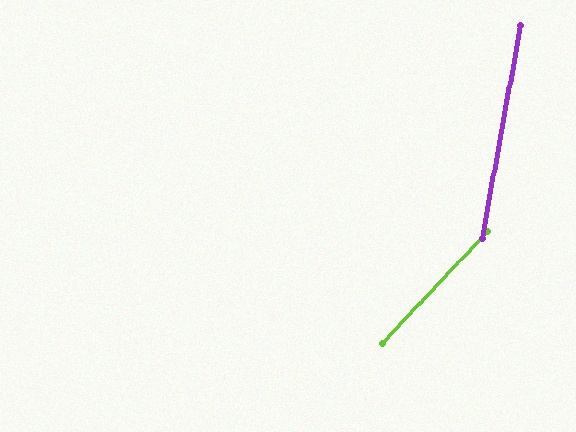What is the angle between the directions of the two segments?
Approximately 33 degrees.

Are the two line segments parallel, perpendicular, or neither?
Neither parallel nor perpendicular — they differ by about 33°.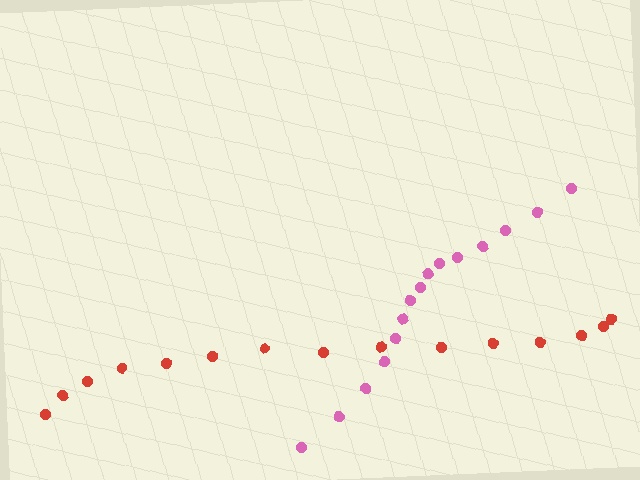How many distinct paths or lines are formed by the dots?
There are 2 distinct paths.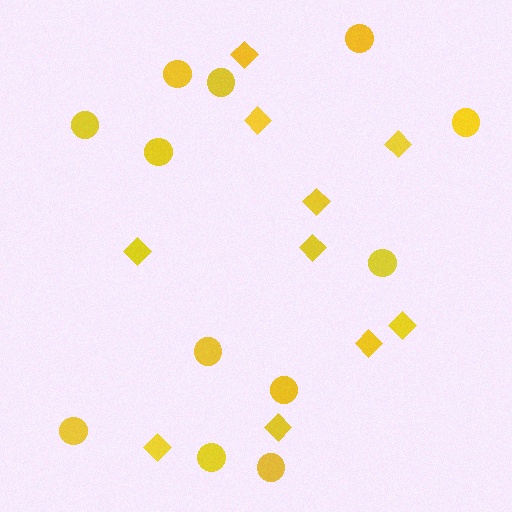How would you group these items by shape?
There are 2 groups: one group of circles (12) and one group of diamonds (10).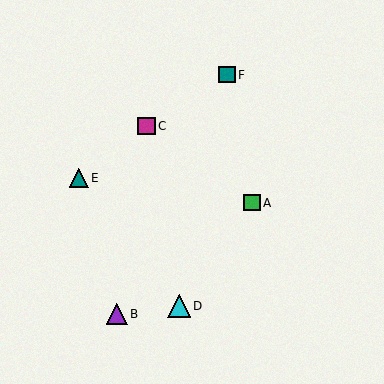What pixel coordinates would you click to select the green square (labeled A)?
Click at (252, 203) to select the green square A.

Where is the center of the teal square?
The center of the teal square is at (227, 75).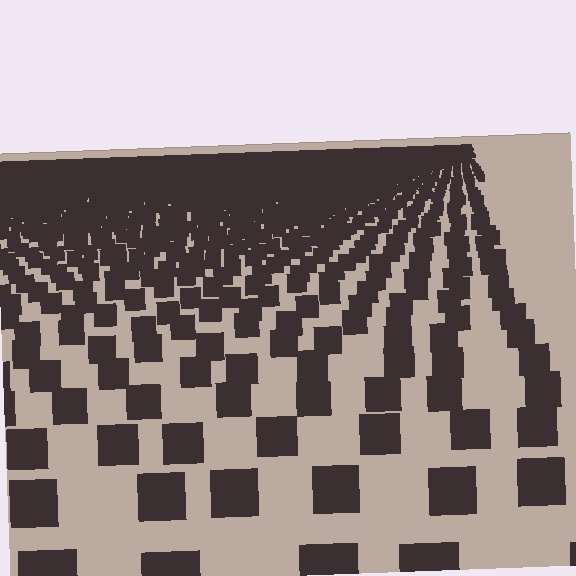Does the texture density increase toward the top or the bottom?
Density increases toward the top.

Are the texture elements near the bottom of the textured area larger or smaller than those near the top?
Larger. Near the bottom, elements are closer to the viewer and appear at a bigger on-screen size.